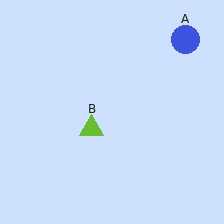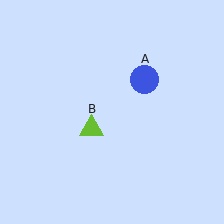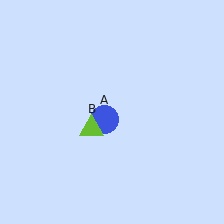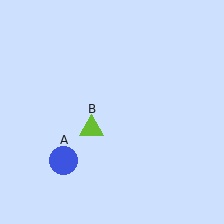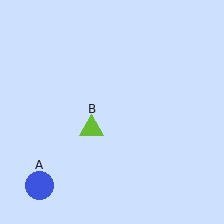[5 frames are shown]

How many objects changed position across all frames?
1 object changed position: blue circle (object A).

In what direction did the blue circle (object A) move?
The blue circle (object A) moved down and to the left.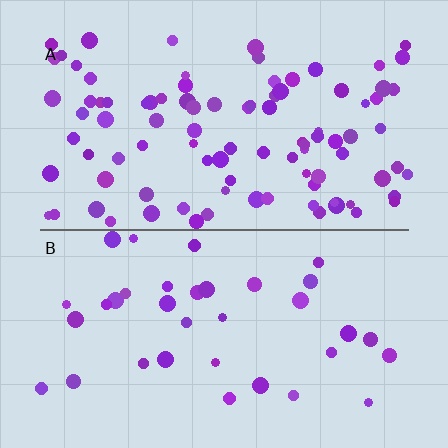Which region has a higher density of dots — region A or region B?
A (the top).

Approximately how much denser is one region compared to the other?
Approximately 2.7× — region A over region B.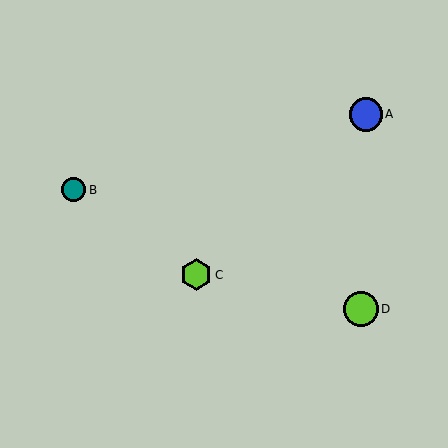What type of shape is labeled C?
Shape C is a lime hexagon.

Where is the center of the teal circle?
The center of the teal circle is at (74, 190).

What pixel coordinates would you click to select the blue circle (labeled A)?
Click at (366, 114) to select the blue circle A.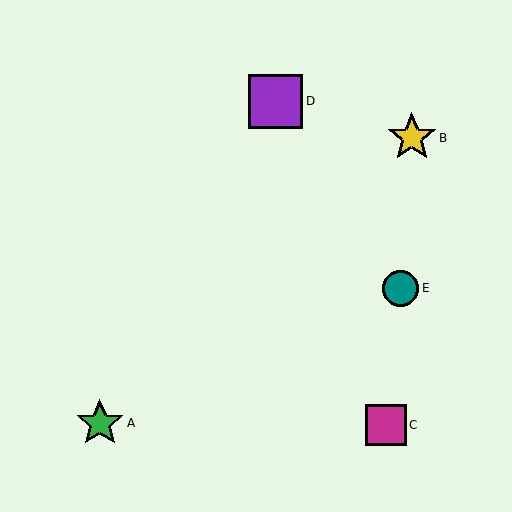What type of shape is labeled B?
Shape B is a yellow star.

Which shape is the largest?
The purple square (labeled D) is the largest.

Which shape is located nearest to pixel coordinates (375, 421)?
The magenta square (labeled C) at (386, 425) is nearest to that location.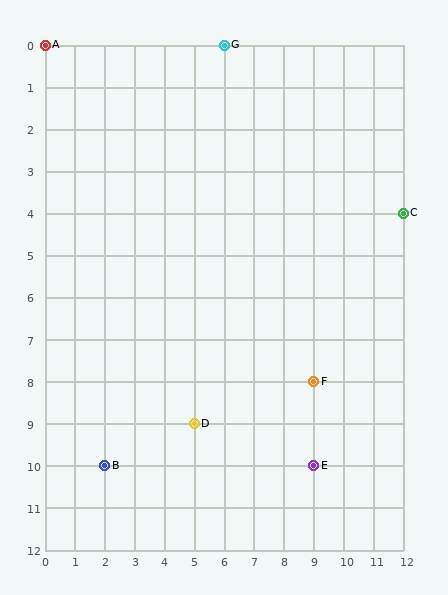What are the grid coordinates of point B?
Point B is at grid coordinates (2, 10).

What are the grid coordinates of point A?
Point A is at grid coordinates (0, 0).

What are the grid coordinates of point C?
Point C is at grid coordinates (12, 4).